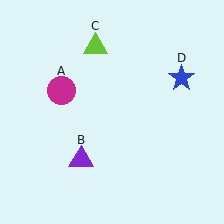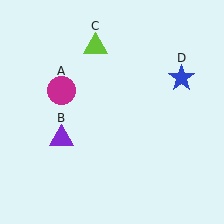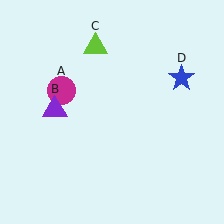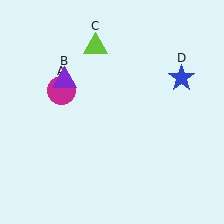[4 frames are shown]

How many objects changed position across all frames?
1 object changed position: purple triangle (object B).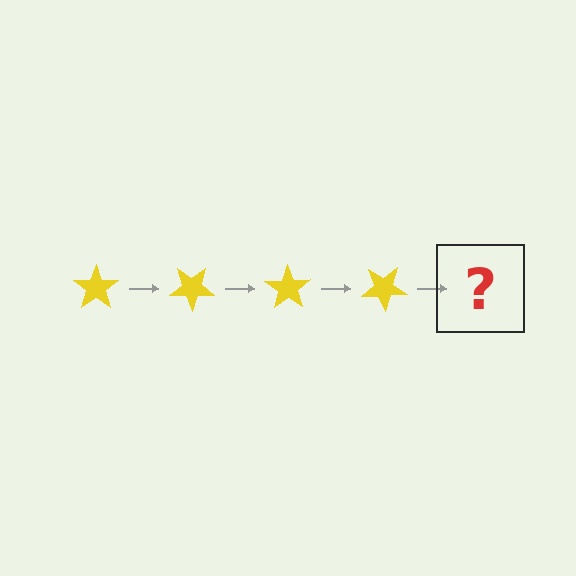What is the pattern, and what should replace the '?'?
The pattern is that the star rotates 35 degrees each step. The '?' should be a yellow star rotated 140 degrees.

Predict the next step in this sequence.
The next step is a yellow star rotated 140 degrees.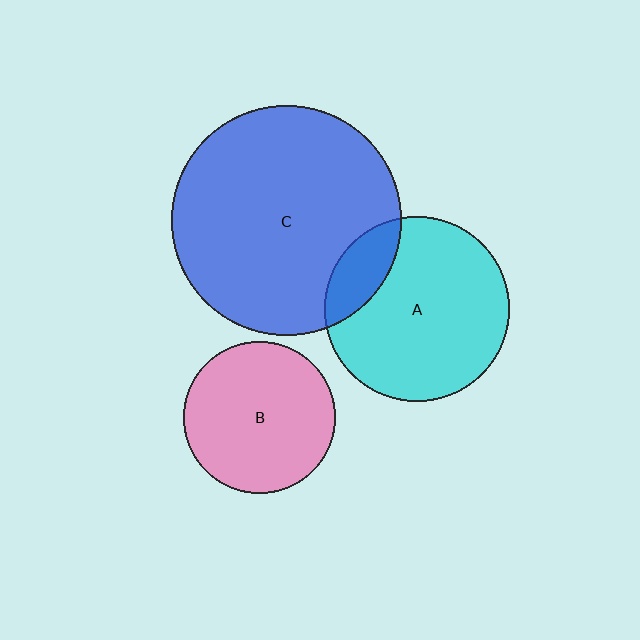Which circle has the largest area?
Circle C (blue).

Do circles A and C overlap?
Yes.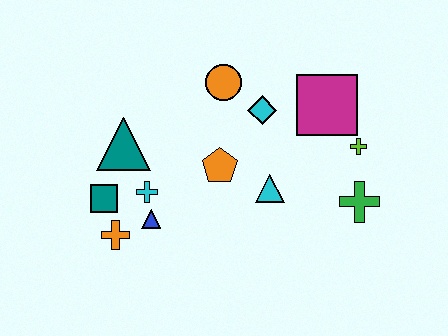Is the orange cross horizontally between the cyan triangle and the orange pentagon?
No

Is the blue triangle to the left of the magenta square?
Yes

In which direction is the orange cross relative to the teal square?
The orange cross is below the teal square.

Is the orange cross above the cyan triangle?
No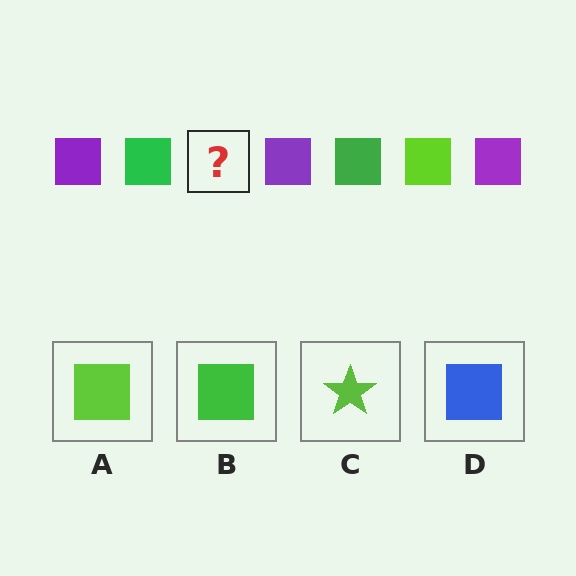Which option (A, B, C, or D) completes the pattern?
A.